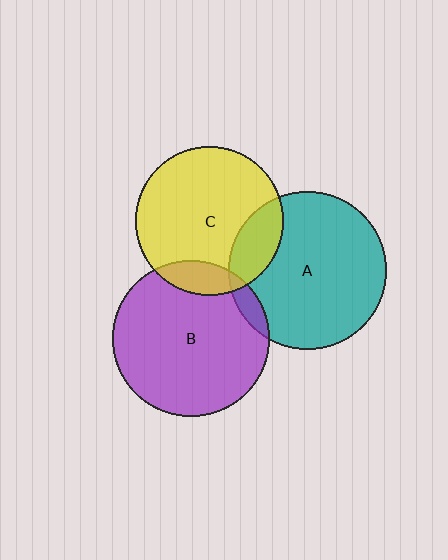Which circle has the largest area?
Circle A (teal).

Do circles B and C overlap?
Yes.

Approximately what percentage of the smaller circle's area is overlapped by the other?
Approximately 15%.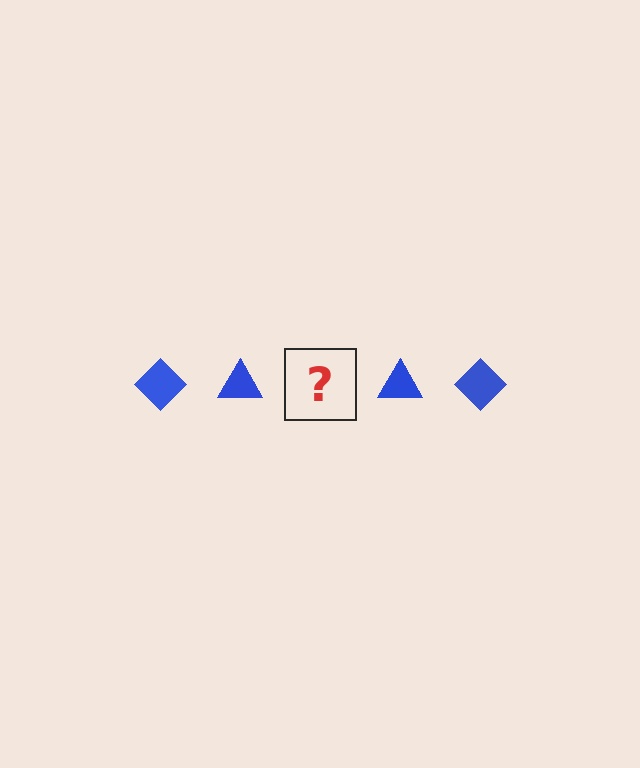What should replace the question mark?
The question mark should be replaced with a blue diamond.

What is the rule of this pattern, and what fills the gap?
The rule is that the pattern cycles through diamond, triangle shapes in blue. The gap should be filled with a blue diamond.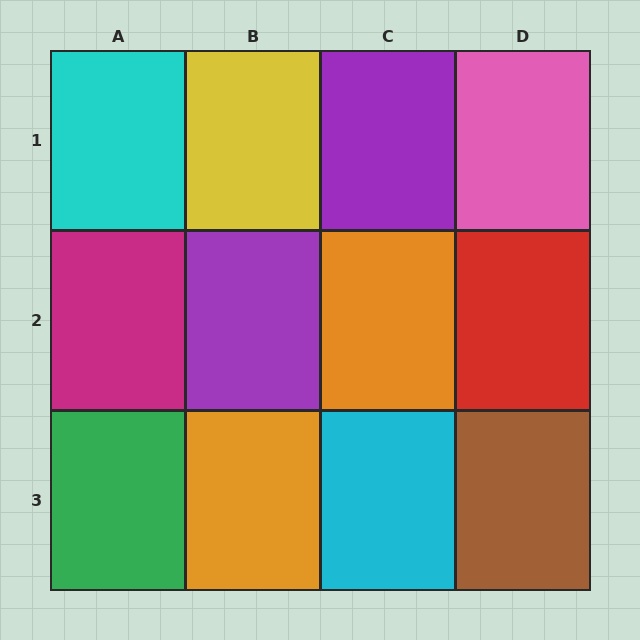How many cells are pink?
1 cell is pink.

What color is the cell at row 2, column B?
Purple.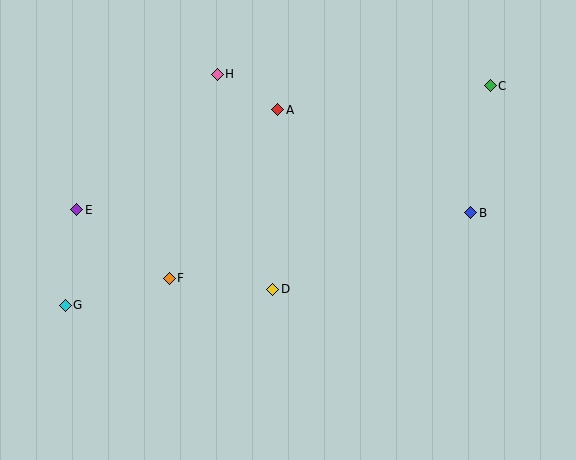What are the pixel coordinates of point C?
Point C is at (490, 86).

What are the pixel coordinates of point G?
Point G is at (65, 305).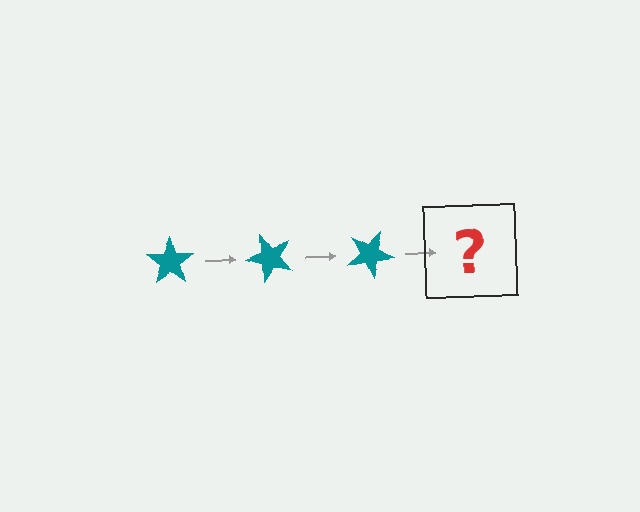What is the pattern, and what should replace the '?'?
The pattern is that the star rotates 50 degrees each step. The '?' should be a teal star rotated 150 degrees.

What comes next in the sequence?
The next element should be a teal star rotated 150 degrees.